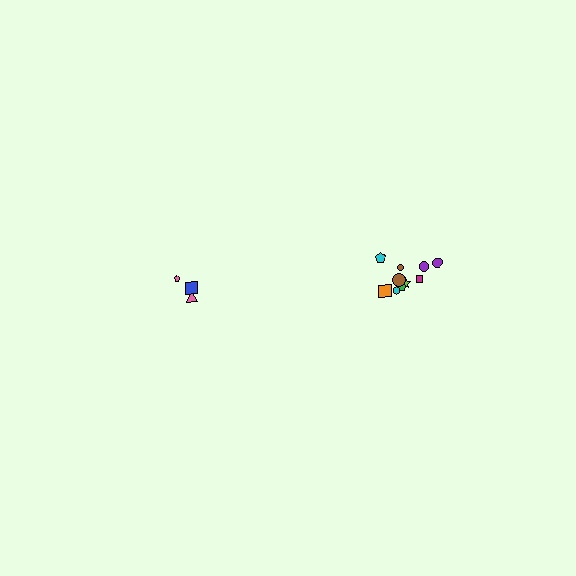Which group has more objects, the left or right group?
The right group.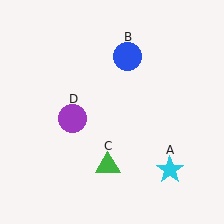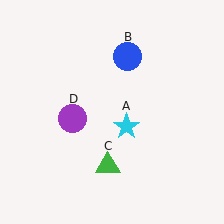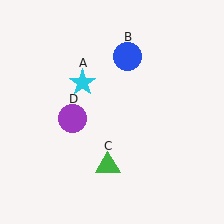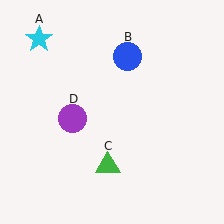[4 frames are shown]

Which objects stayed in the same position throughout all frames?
Blue circle (object B) and green triangle (object C) and purple circle (object D) remained stationary.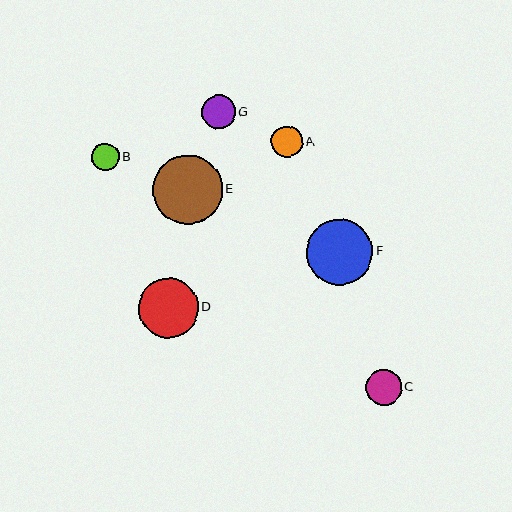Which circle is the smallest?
Circle B is the smallest with a size of approximately 27 pixels.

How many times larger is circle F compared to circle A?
Circle F is approximately 2.1 times the size of circle A.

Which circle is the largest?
Circle E is the largest with a size of approximately 69 pixels.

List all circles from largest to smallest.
From largest to smallest: E, F, D, C, G, A, B.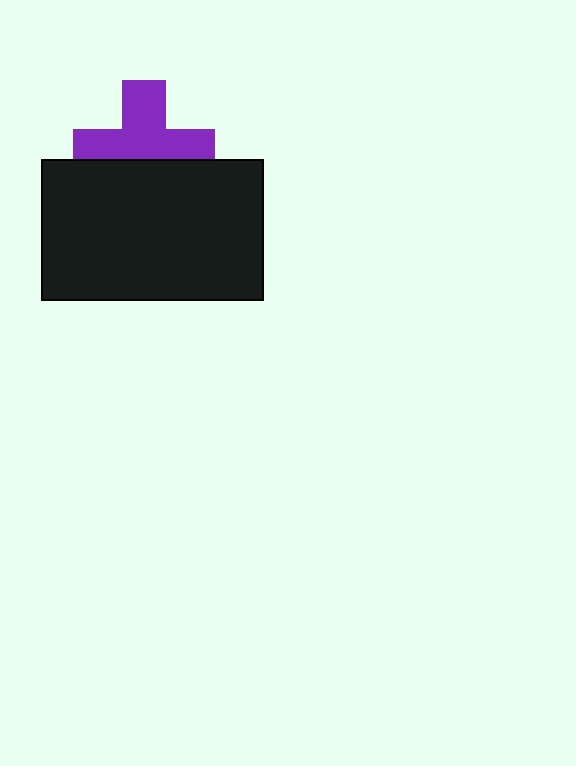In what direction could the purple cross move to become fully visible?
The purple cross could move up. That would shift it out from behind the black rectangle entirely.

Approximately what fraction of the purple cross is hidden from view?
Roughly 39% of the purple cross is hidden behind the black rectangle.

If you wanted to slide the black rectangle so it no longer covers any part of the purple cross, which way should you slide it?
Slide it down — that is the most direct way to separate the two shapes.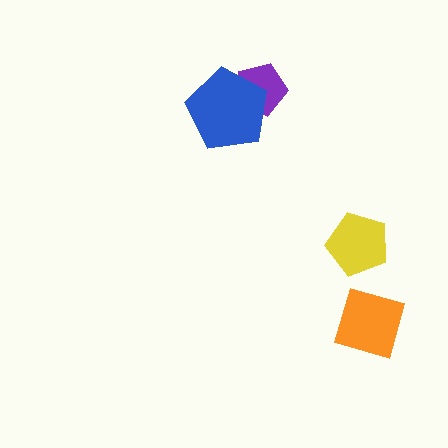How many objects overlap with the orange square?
0 objects overlap with the orange square.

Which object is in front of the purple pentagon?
The blue pentagon is in front of the purple pentagon.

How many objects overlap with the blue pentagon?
1 object overlaps with the blue pentagon.